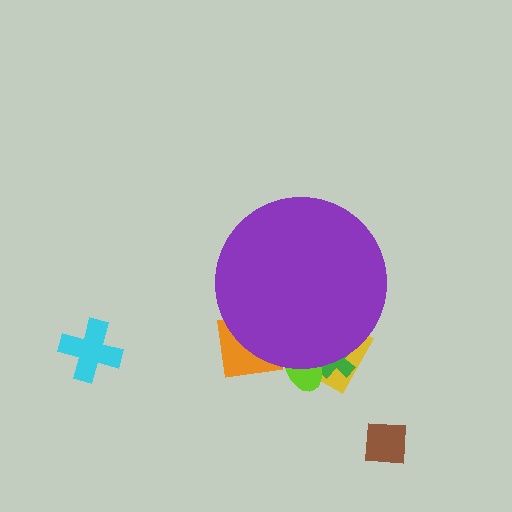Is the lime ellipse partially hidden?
Yes, the lime ellipse is partially hidden behind the purple circle.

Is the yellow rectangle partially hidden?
Yes, the yellow rectangle is partially hidden behind the purple circle.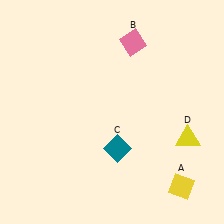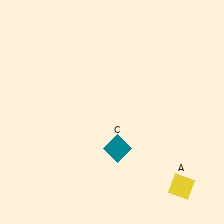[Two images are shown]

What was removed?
The pink diamond (B), the yellow triangle (D) were removed in Image 2.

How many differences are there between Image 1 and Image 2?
There are 2 differences between the two images.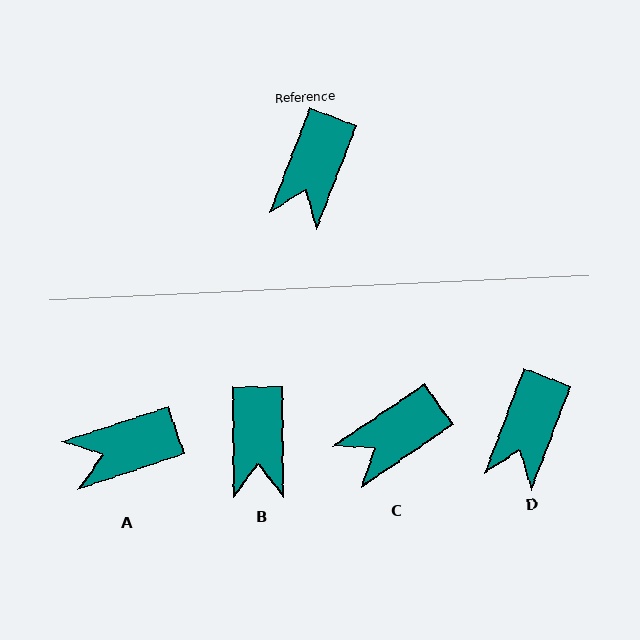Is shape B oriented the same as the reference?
No, it is off by about 21 degrees.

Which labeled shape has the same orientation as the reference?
D.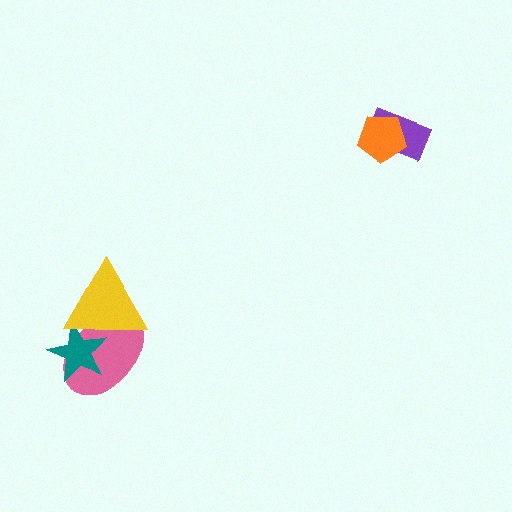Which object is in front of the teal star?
The yellow triangle is in front of the teal star.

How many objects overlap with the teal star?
2 objects overlap with the teal star.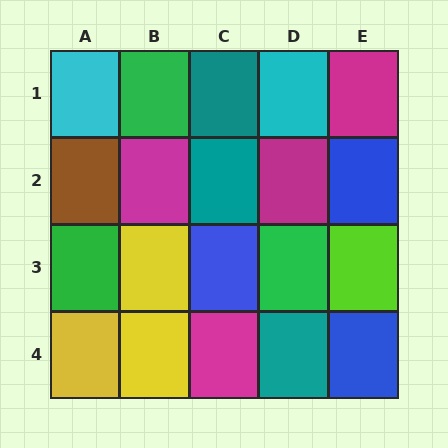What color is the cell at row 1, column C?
Teal.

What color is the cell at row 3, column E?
Lime.